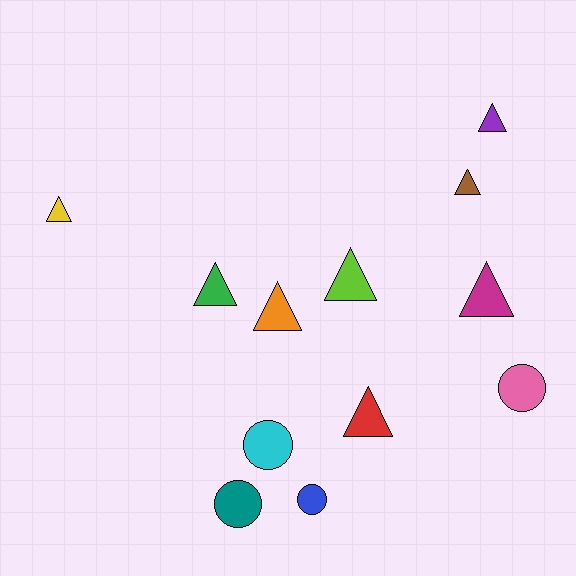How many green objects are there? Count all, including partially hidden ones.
There is 1 green object.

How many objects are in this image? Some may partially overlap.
There are 12 objects.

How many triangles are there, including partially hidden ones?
There are 8 triangles.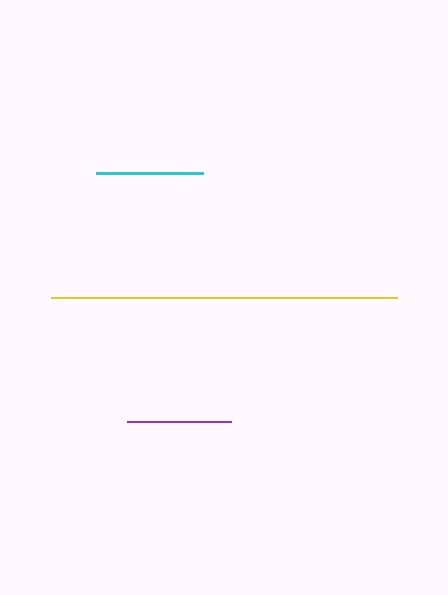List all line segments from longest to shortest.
From longest to shortest: yellow, cyan, purple.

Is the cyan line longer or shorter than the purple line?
The cyan line is longer than the purple line.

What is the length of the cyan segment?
The cyan segment is approximately 106 pixels long.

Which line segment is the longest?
The yellow line is the longest at approximately 346 pixels.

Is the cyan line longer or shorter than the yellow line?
The yellow line is longer than the cyan line.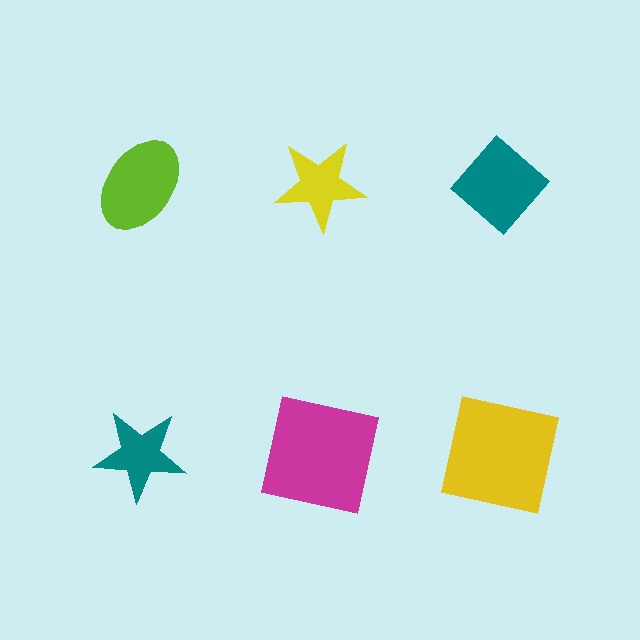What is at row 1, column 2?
A yellow star.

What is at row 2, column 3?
A yellow square.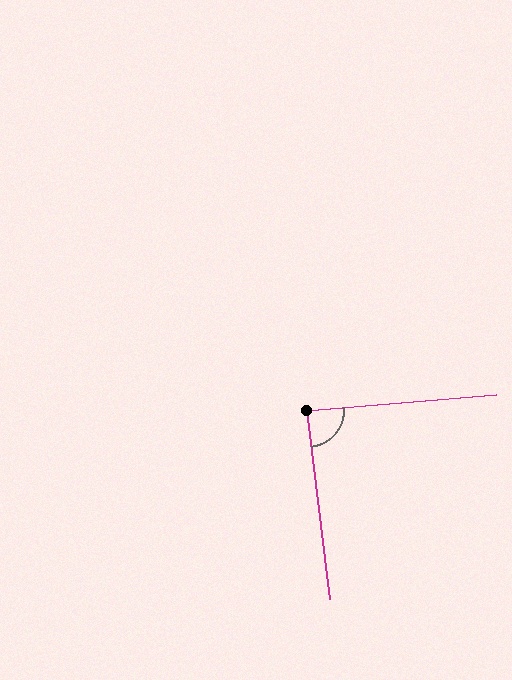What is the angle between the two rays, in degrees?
Approximately 88 degrees.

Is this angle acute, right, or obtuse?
It is approximately a right angle.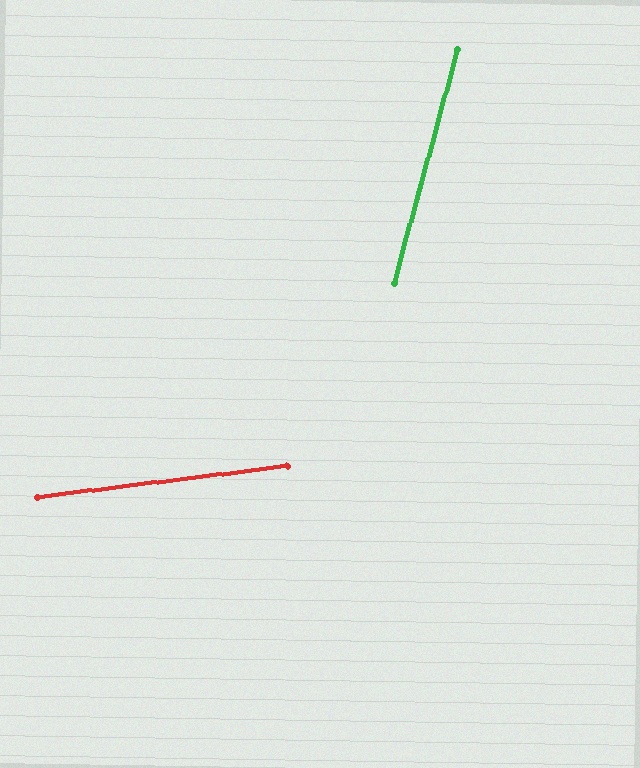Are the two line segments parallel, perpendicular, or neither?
Neither parallel nor perpendicular — they differ by about 68°.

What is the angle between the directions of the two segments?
Approximately 68 degrees.